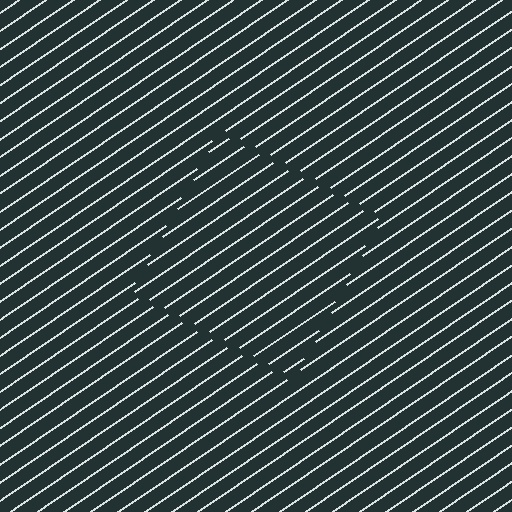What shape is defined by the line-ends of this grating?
An illusory square. The interior of the shape contains the same grating, shifted by half a period — the contour is defined by the phase discontinuity where line-ends from the inner and outer gratings abut.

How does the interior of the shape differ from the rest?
The interior of the shape contains the same grating, shifted by half a period — the contour is defined by the phase discontinuity where line-ends from the inner and outer gratings abut.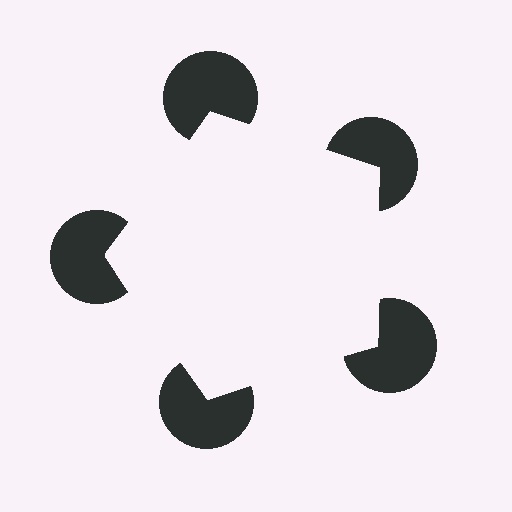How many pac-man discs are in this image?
There are 5 — one at each vertex of the illusory pentagon.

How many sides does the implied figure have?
5 sides.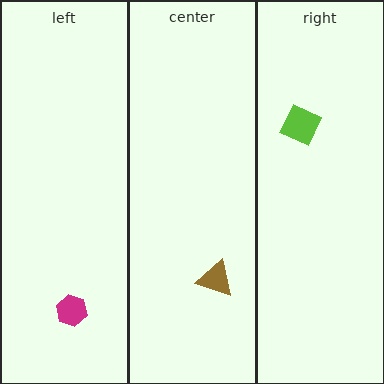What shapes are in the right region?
The lime diamond.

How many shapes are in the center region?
1.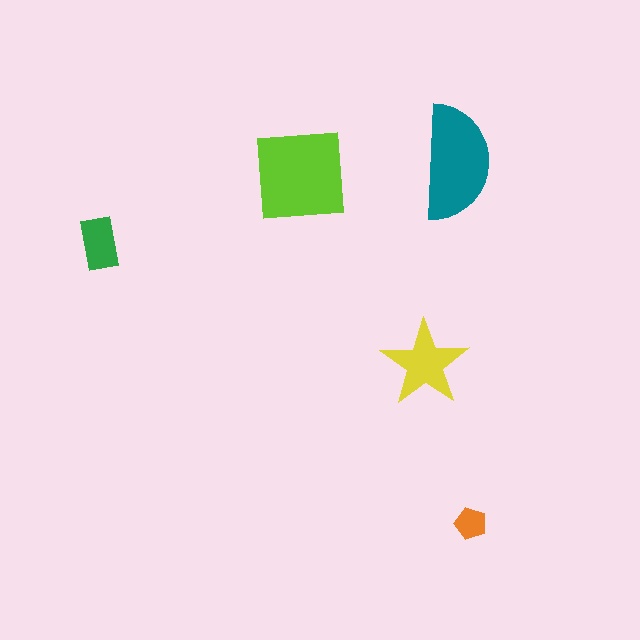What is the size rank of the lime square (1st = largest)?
1st.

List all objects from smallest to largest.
The orange pentagon, the green rectangle, the yellow star, the teal semicircle, the lime square.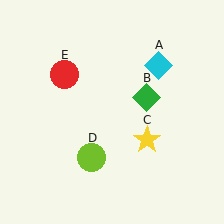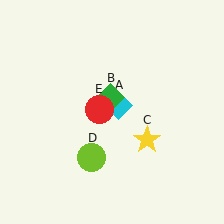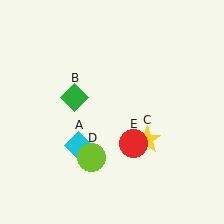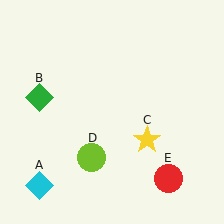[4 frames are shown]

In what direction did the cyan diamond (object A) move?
The cyan diamond (object A) moved down and to the left.